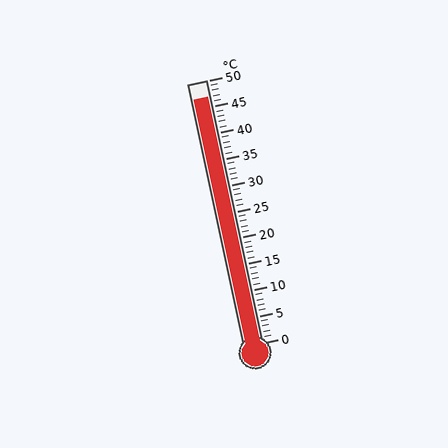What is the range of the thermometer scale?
The thermometer scale ranges from 0°C to 50°C.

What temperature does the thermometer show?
The thermometer shows approximately 47°C.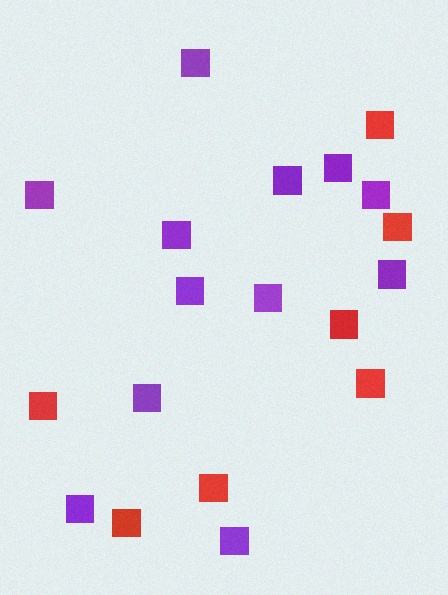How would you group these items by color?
There are 2 groups: one group of red squares (7) and one group of purple squares (12).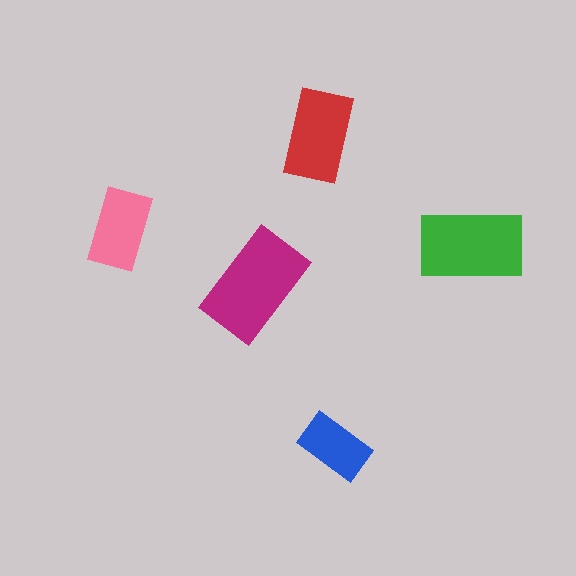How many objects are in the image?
There are 5 objects in the image.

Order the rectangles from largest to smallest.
the magenta one, the green one, the red one, the pink one, the blue one.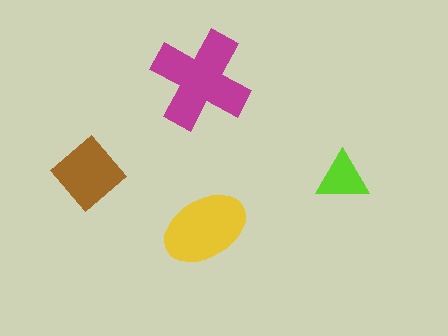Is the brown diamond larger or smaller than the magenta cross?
Smaller.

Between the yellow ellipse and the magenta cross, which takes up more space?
The magenta cross.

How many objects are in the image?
There are 4 objects in the image.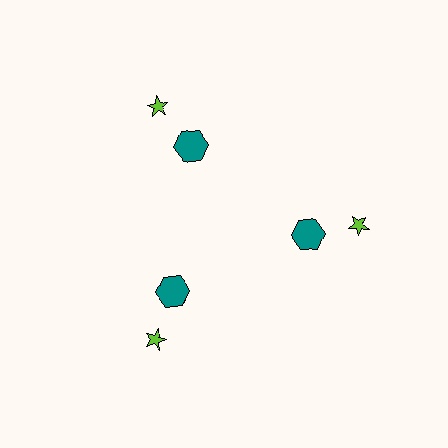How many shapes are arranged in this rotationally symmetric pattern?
There are 6 shapes, arranged in 3 groups of 2.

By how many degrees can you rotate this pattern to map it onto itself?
The pattern maps onto itself every 120 degrees of rotation.